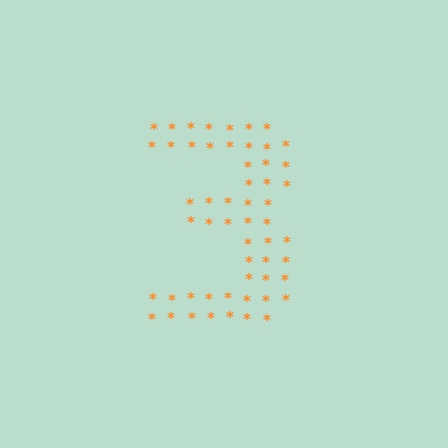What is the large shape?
The large shape is the digit 3.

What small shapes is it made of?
It is made of small asterisks.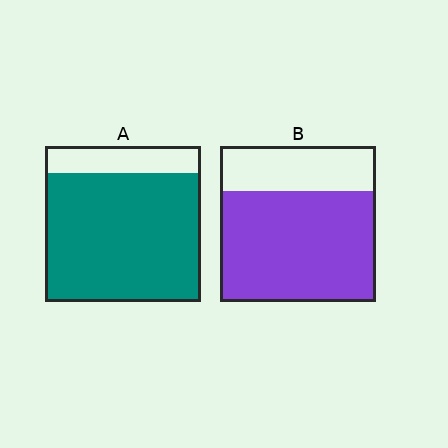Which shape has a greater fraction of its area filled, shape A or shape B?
Shape A.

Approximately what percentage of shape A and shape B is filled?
A is approximately 85% and B is approximately 70%.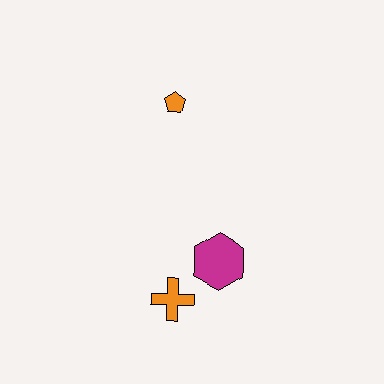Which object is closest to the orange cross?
The magenta hexagon is closest to the orange cross.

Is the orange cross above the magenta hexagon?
No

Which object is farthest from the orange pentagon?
The orange cross is farthest from the orange pentagon.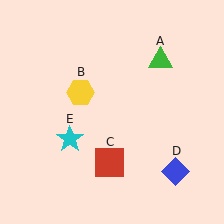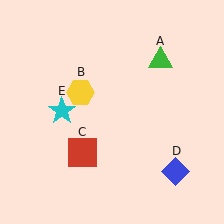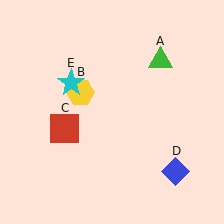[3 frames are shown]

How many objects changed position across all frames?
2 objects changed position: red square (object C), cyan star (object E).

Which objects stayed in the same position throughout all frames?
Green triangle (object A) and yellow hexagon (object B) and blue diamond (object D) remained stationary.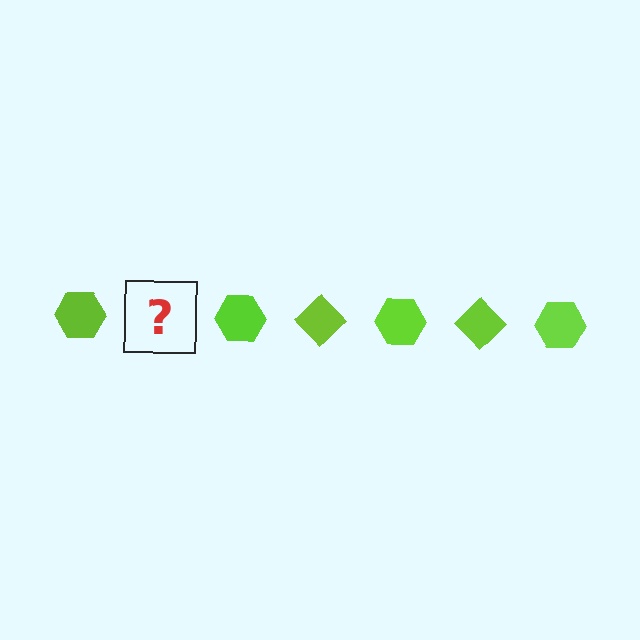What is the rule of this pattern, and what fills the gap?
The rule is that the pattern cycles through hexagon, diamond shapes in lime. The gap should be filled with a lime diamond.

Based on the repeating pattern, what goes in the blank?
The blank should be a lime diamond.